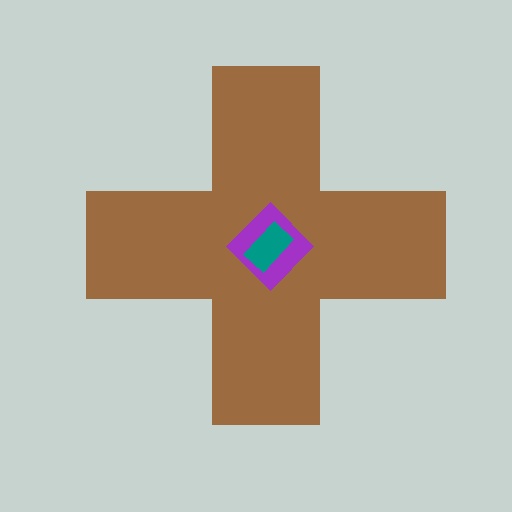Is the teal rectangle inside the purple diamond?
Yes.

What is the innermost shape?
The teal rectangle.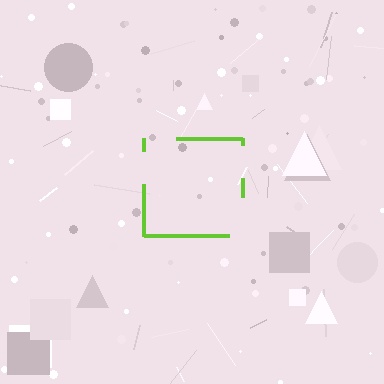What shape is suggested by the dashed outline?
The dashed outline suggests a square.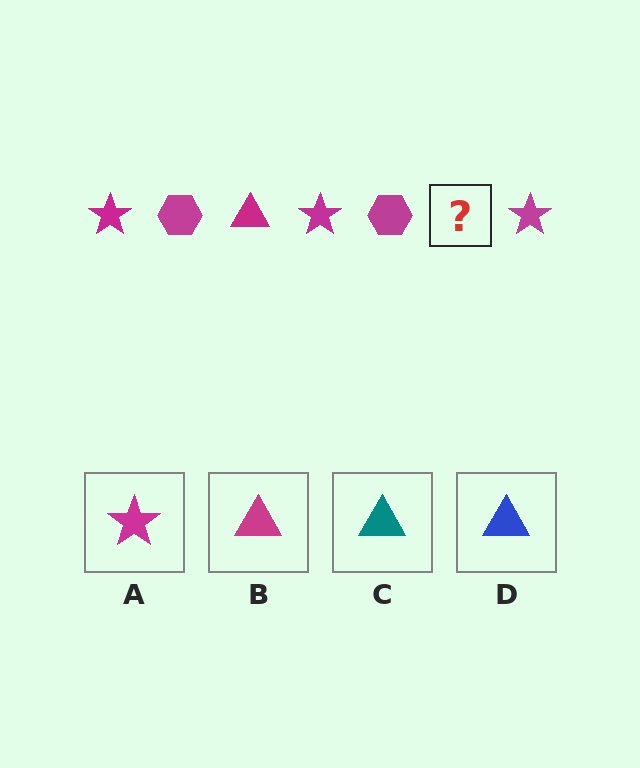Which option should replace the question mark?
Option B.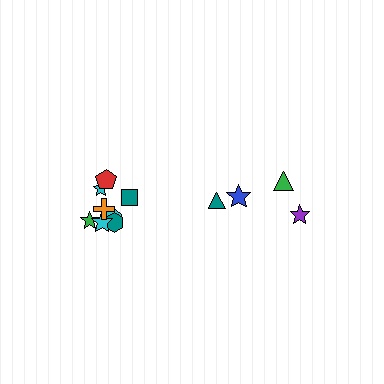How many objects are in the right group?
There are 4 objects.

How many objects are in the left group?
There are 8 objects.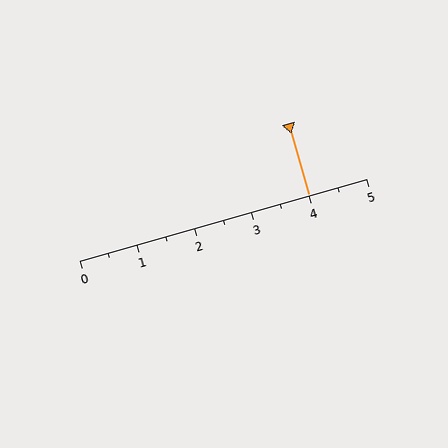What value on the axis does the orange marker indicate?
The marker indicates approximately 4.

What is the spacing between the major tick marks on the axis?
The major ticks are spaced 1 apart.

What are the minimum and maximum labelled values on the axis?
The axis runs from 0 to 5.